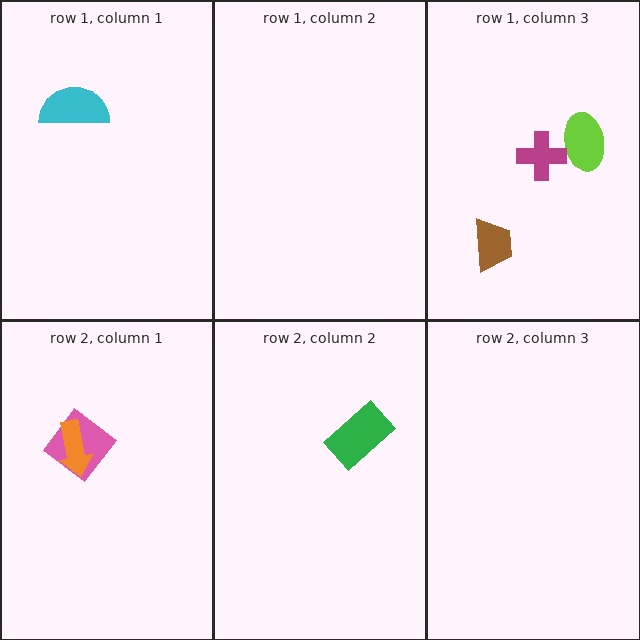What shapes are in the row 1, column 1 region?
The cyan semicircle.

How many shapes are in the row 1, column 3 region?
3.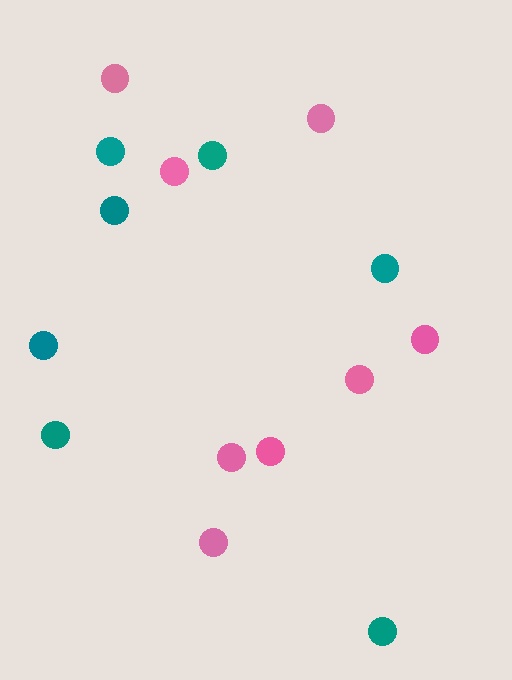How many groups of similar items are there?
There are 2 groups: one group of teal circles (7) and one group of pink circles (8).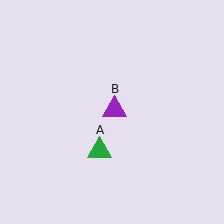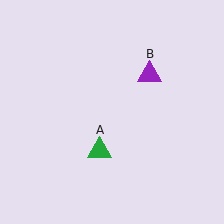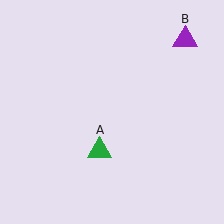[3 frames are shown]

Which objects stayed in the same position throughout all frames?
Green triangle (object A) remained stationary.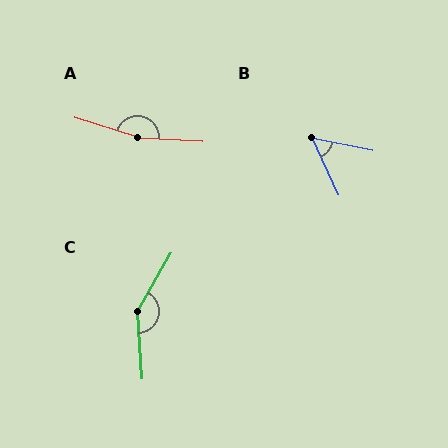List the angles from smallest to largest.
B (54°), C (146°), A (165°).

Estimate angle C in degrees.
Approximately 146 degrees.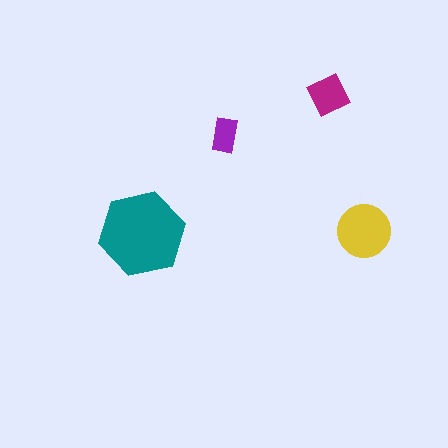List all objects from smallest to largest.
The purple rectangle, the magenta diamond, the yellow circle, the teal hexagon.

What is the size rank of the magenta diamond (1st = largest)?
3rd.